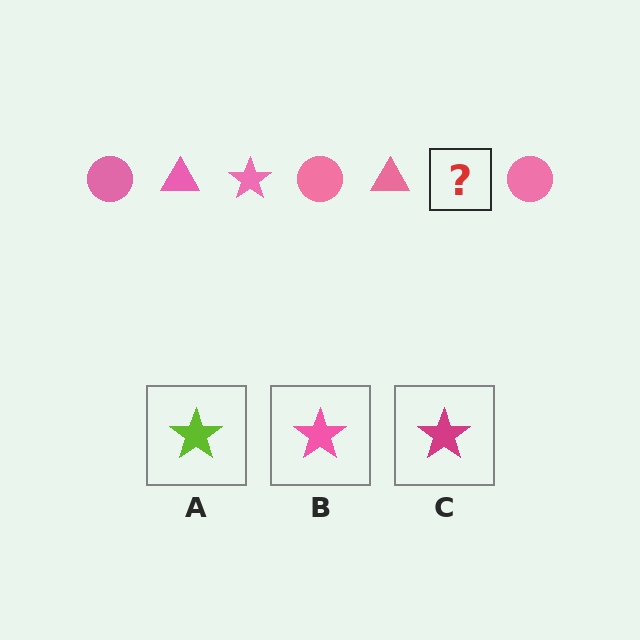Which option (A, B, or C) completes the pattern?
B.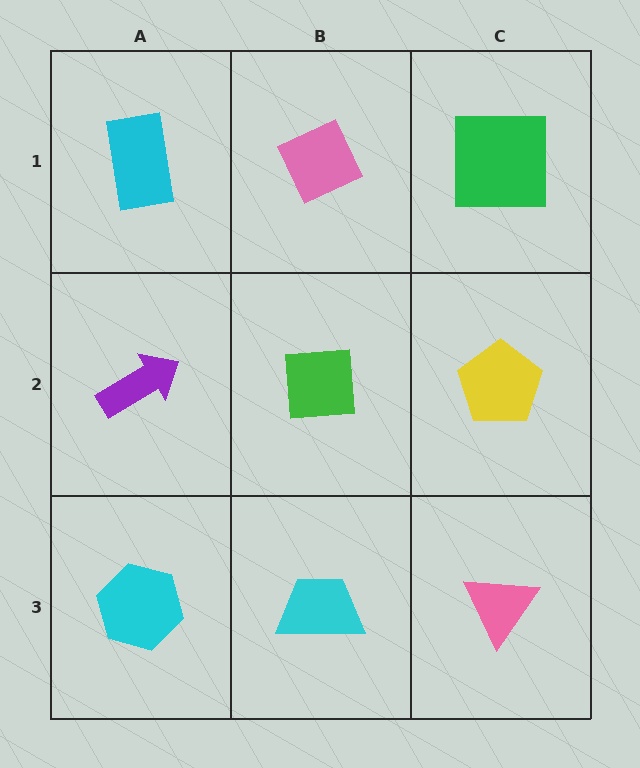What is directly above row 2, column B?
A pink diamond.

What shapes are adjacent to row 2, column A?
A cyan rectangle (row 1, column A), a cyan hexagon (row 3, column A), a green square (row 2, column B).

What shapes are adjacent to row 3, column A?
A purple arrow (row 2, column A), a cyan trapezoid (row 3, column B).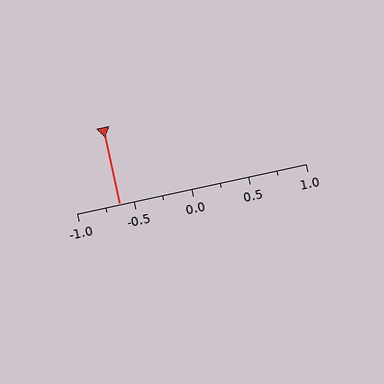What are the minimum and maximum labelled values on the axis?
The axis runs from -1.0 to 1.0.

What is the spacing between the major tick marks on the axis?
The major ticks are spaced 0.5 apart.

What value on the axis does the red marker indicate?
The marker indicates approximately -0.62.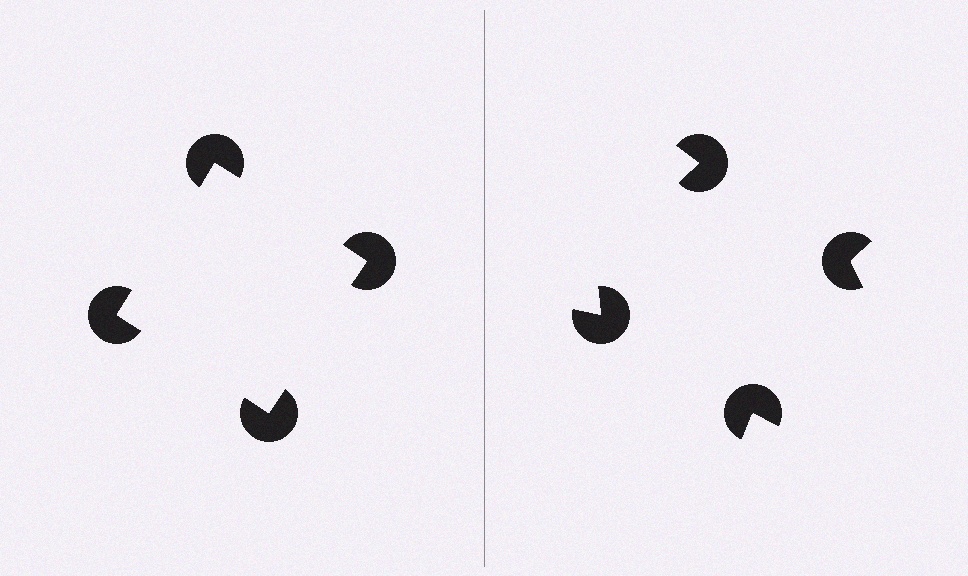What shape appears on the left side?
An illusory square.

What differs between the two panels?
The pac-man discs are positioned identically on both sides; only the wedge orientations differ. On the left they align to a square; on the right they are misaligned.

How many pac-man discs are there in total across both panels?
8 — 4 on each side.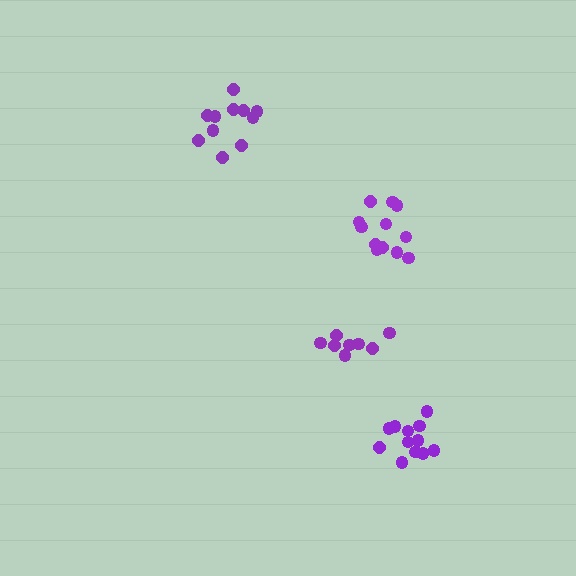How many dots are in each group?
Group 1: 12 dots, Group 2: 8 dots, Group 3: 13 dots, Group 4: 11 dots (44 total).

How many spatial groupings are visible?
There are 4 spatial groupings.